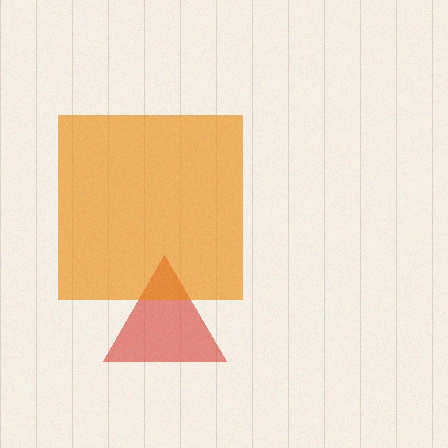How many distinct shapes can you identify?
There are 2 distinct shapes: a red triangle, an orange square.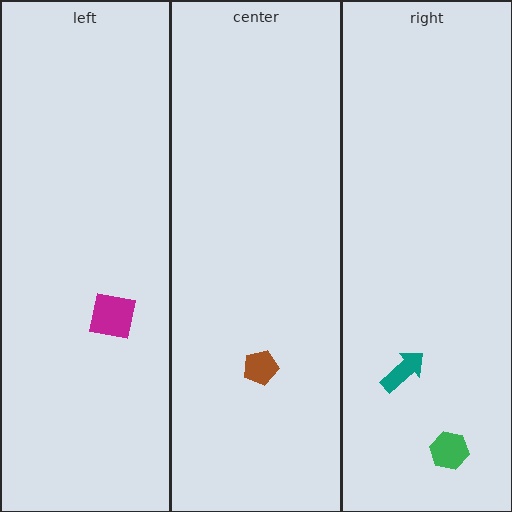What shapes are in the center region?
The brown pentagon.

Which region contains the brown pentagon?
The center region.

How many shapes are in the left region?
1.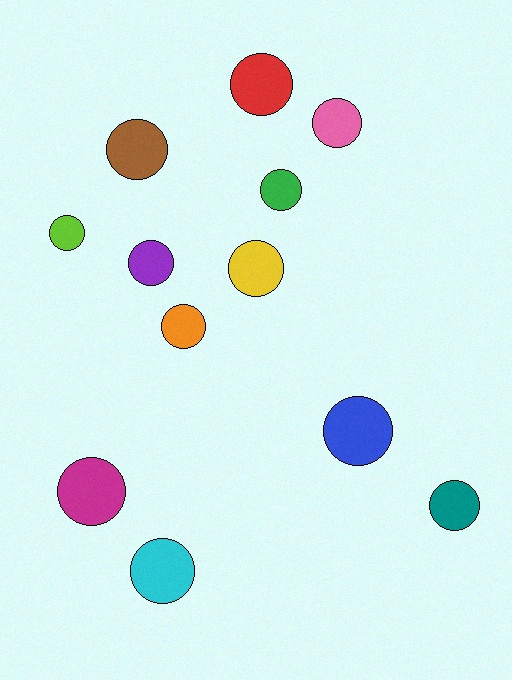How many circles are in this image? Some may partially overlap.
There are 12 circles.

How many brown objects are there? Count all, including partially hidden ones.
There is 1 brown object.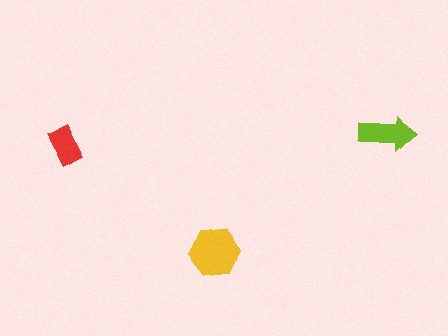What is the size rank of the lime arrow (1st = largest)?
2nd.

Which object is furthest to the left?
The red rectangle is leftmost.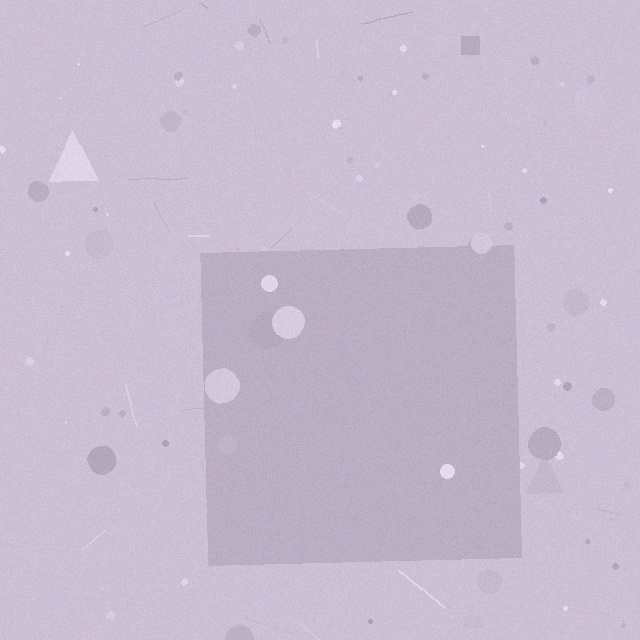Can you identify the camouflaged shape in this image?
The camouflaged shape is a square.